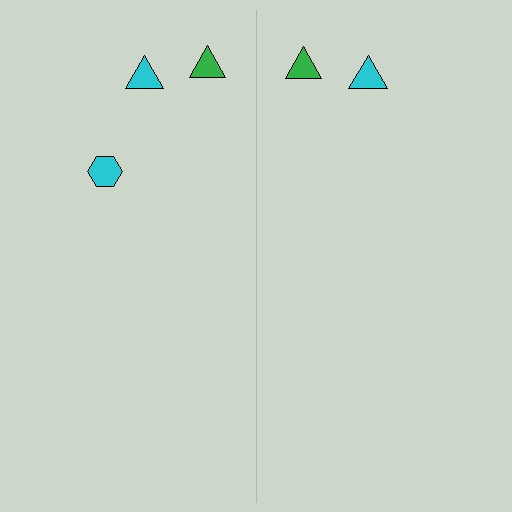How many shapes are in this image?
There are 5 shapes in this image.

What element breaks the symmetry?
A cyan hexagon is missing from the right side.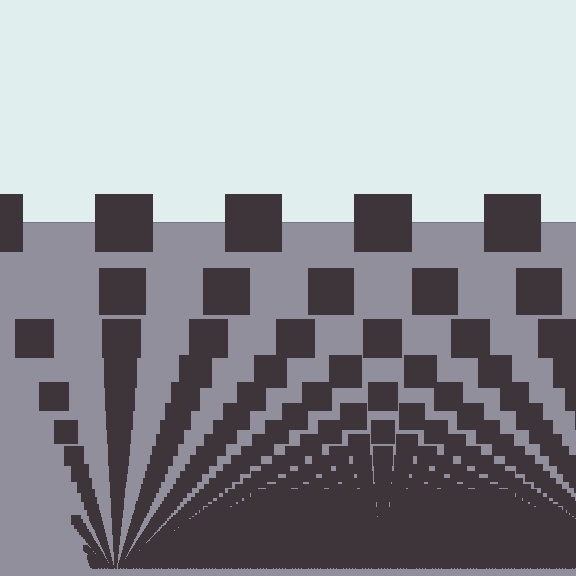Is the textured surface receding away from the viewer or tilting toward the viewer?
The surface appears to tilt toward the viewer. Texture elements get larger and sparser toward the top.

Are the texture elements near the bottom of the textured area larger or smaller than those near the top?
Smaller. The gradient is inverted — elements near the bottom are smaller and denser.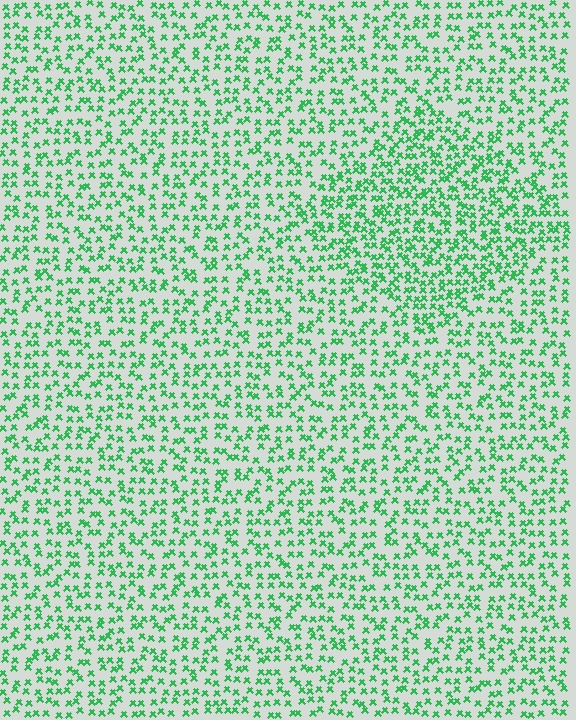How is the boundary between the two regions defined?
The boundary is defined by a change in element density (approximately 1.6x ratio). All elements are the same color, size, and shape.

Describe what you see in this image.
The image contains small green elements arranged at two different densities. A diamond-shaped region is visible where the elements are more densely packed than the surrounding area.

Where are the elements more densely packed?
The elements are more densely packed inside the diamond boundary.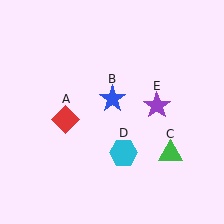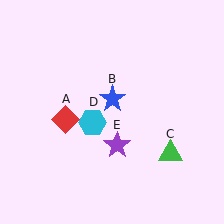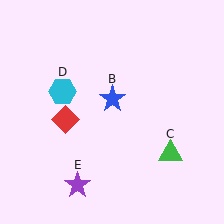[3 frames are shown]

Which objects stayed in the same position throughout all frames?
Red diamond (object A) and blue star (object B) and green triangle (object C) remained stationary.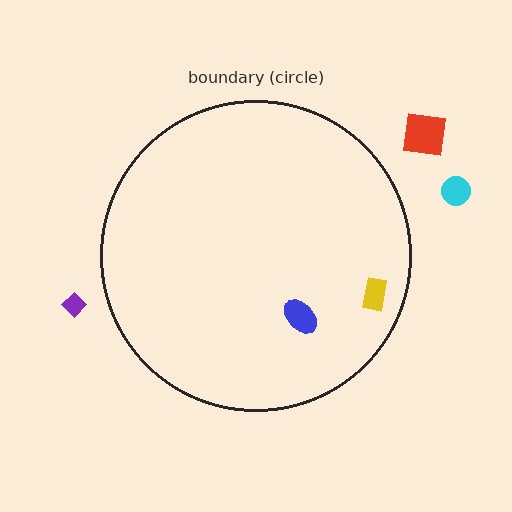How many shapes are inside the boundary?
2 inside, 3 outside.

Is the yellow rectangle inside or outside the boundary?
Inside.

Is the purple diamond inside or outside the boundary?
Outside.